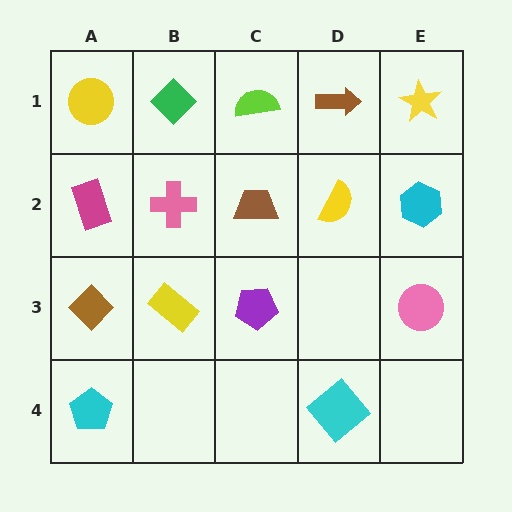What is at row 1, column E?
A yellow star.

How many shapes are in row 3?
4 shapes.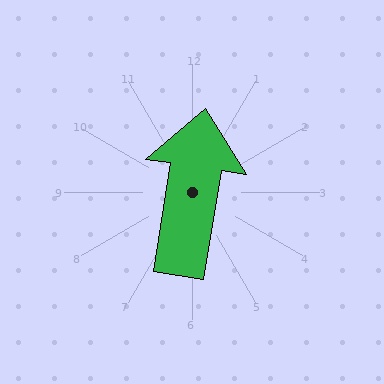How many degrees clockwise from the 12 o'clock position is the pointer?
Approximately 9 degrees.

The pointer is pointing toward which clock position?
Roughly 12 o'clock.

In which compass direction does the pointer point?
North.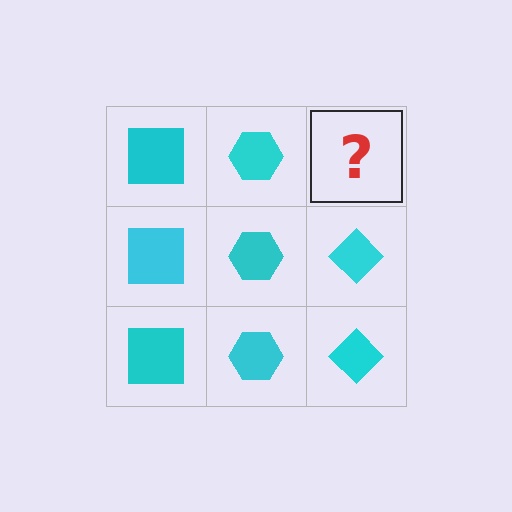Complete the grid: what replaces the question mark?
The question mark should be replaced with a cyan diamond.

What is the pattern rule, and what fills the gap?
The rule is that each column has a consistent shape. The gap should be filled with a cyan diamond.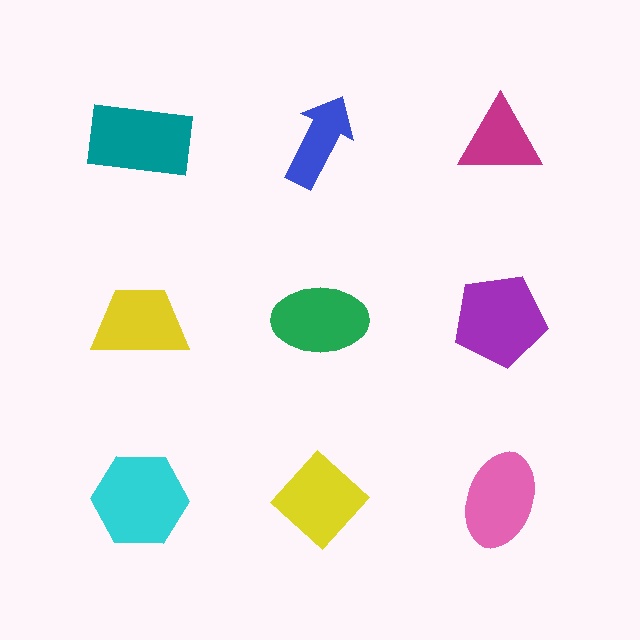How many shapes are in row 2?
3 shapes.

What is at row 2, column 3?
A purple pentagon.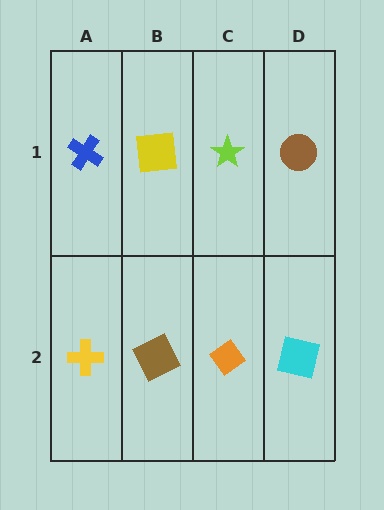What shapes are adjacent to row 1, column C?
An orange diamond (row 2, column C), a yellow square (row 1, column B), a brown circle (row 1, column D).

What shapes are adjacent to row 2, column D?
A brown circle (row 1, column D), an orange diamond (row 2, column C).